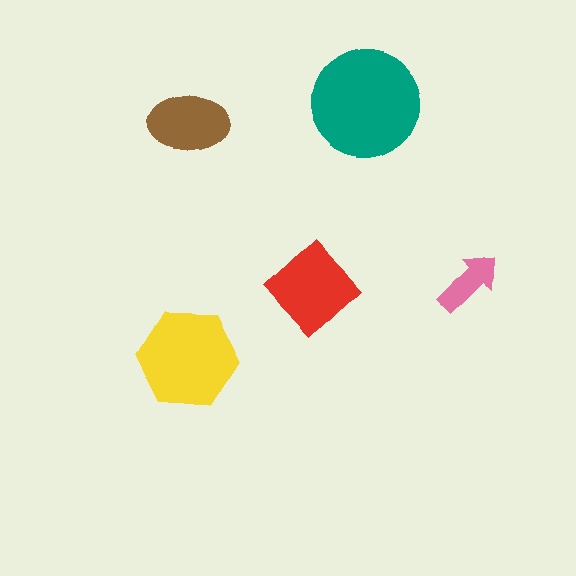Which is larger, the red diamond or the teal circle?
The teal circle.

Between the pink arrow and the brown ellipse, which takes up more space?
The brown ellipse.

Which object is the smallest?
The pink arrow.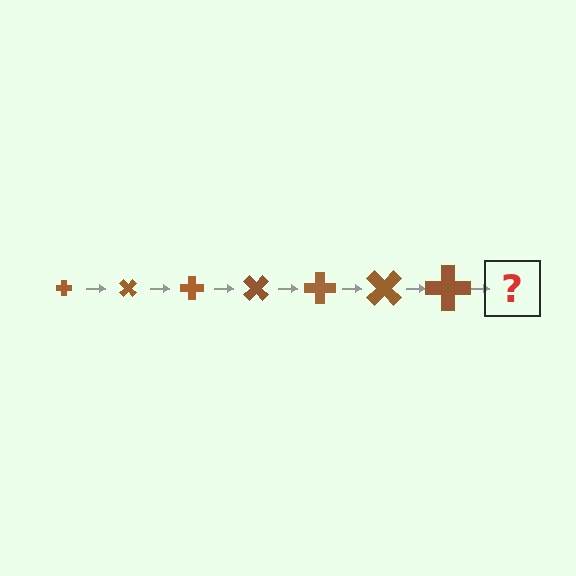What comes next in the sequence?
The next element should be a cross, larger than the previous one and rotated 315 degrees from the start.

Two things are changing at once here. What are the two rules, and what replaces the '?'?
The two rules are that the cross grows larger each step and it rotates 45 degrees each step. The '?' should be a cross, larger than the previous one and rotated 315 degrees from the start.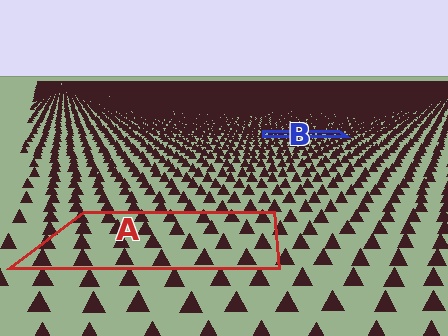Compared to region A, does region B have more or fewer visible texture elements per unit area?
Region B has more texture elements per unit area — they are packed more densely because it is farther away.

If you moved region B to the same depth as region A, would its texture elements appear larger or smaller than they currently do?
They would appear larger. At a closer depth, the same texture elements are projected at a bigger on-screen size.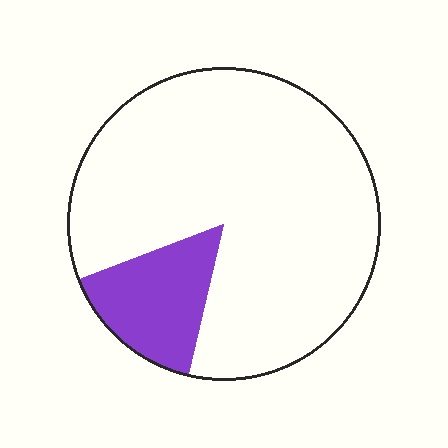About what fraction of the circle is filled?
About one sixth (1/6).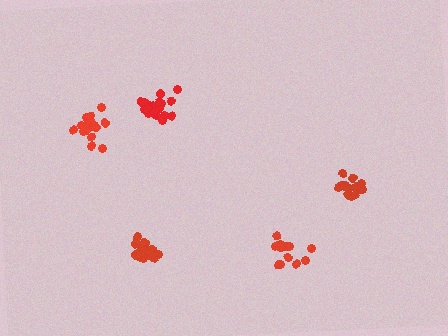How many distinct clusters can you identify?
There are 5 distinct clusters.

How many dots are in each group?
Group 1: 19 dots, Group 2: 16 dots, Group 3: 16 dots, Group 4: 19 dots, Group 5: 18 dots (88 total).